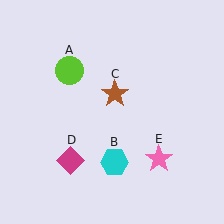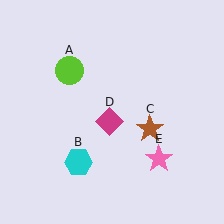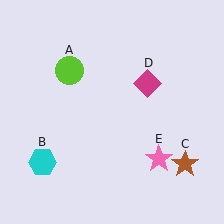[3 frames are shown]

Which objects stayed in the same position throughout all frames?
Lime circle (object A) and pink star (object E) remained stationary.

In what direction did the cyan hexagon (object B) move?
The cyan hexagon (object B) moved left.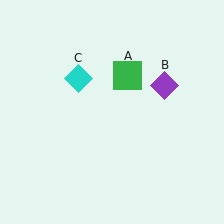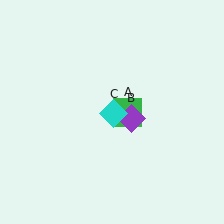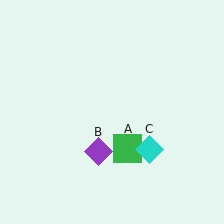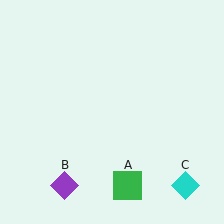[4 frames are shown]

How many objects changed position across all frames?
3 objects changed position: green square (object A), purple diamond (object B), cyan diamond (object C).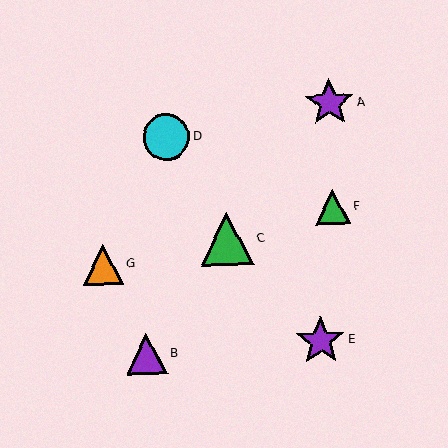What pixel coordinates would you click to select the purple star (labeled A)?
Click at (329, 103) to select the purple star A.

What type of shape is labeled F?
Shape F is a green triangle.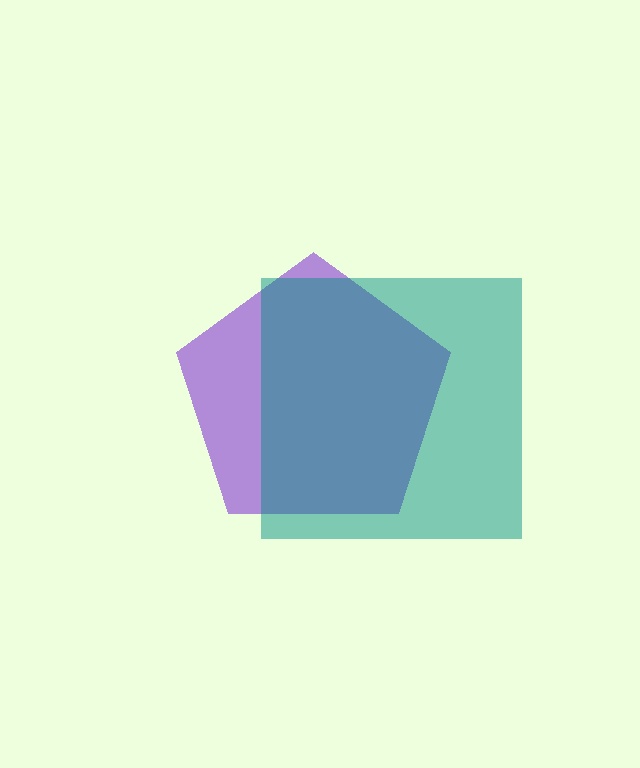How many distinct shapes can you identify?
There are 2 distinct shapes: a purple pentagon, a teal square.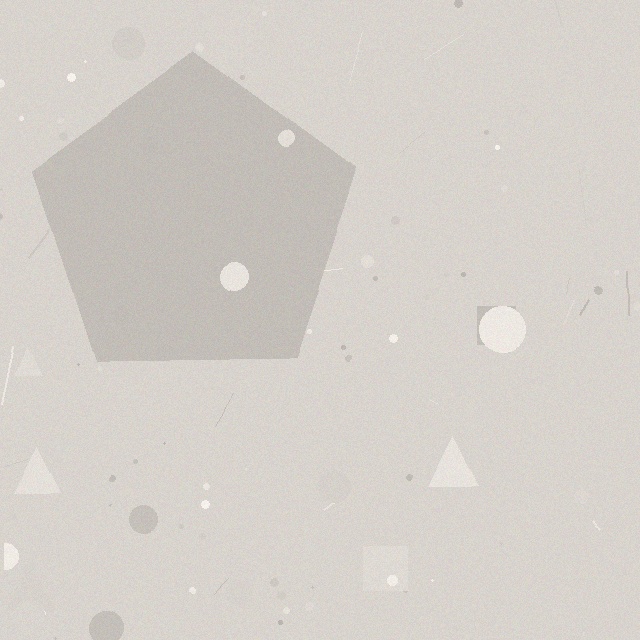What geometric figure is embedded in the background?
A pentagon is embedded in the background.